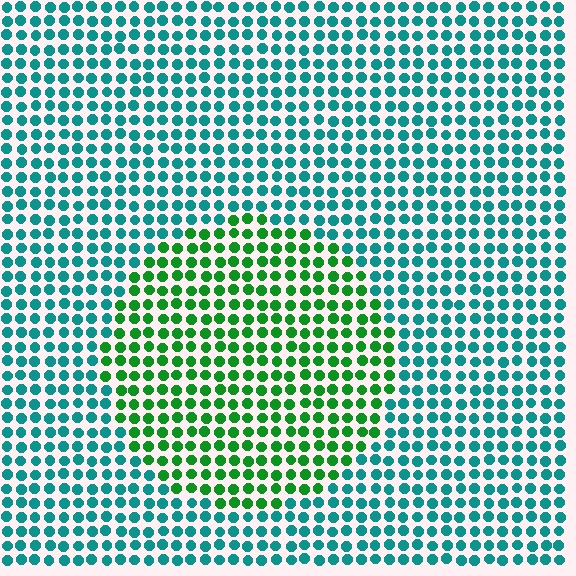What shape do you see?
I see a circle.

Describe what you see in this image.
The image is filled with small teal elements in a uniform arrangement. A circle-shaped region is visible where the elements are tinted to a slightly different hue, forming a subtle color boundary.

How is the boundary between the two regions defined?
The boundary is defined purely by a slight shift in hue (about 49 degrees). Spacing, size, and orientation are identical on both sides.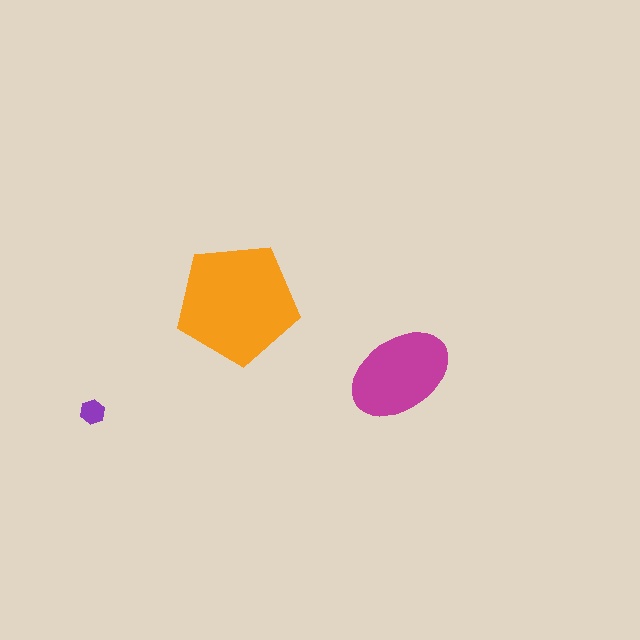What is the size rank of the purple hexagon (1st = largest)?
3rd.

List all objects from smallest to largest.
The purple hexagon, the magenta ellipse, the orange pentagon.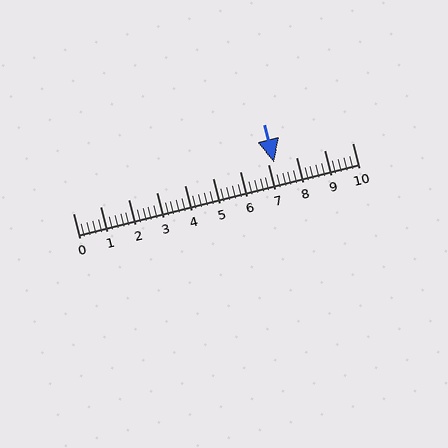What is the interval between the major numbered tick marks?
The major tick marks are spaced 1 units apart.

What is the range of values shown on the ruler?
The ruler shows values from 0 to 10.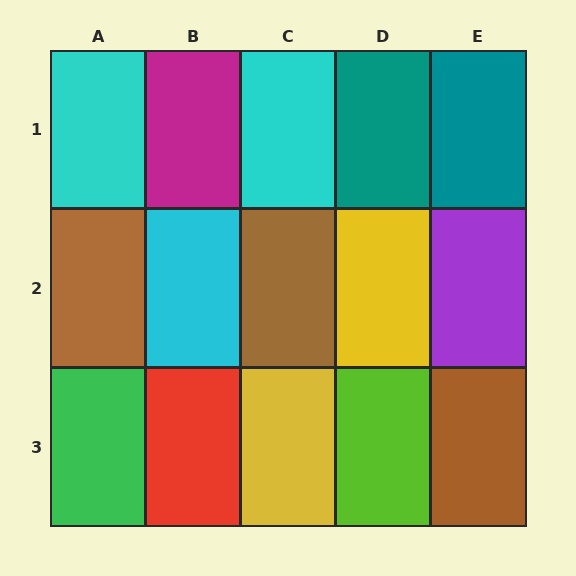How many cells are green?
1 cell is green.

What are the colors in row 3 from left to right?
Green, red, yellow, lime, brown.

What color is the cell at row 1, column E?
Teal.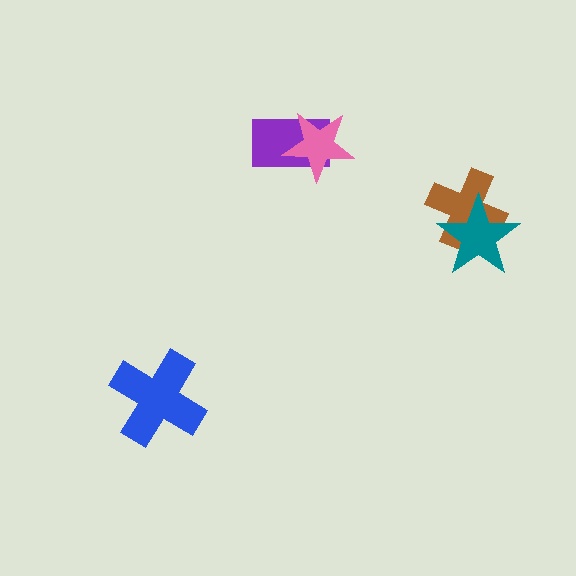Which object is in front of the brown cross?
The teal star is in front of the brown cross.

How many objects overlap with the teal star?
1 object overlaps with the teal star.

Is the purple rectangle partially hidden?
Yes, it is partially covered by another shape.